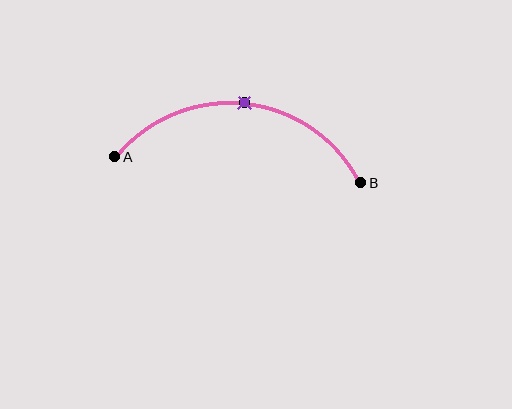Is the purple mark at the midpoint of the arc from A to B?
Yes. The purple mark lies on the arc at equal arc-length from both A and B — it is the arc midpoint.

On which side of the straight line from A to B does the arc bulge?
The arc bulges above the straight line connecting A and B.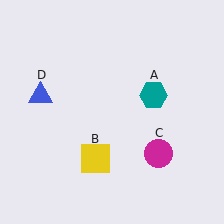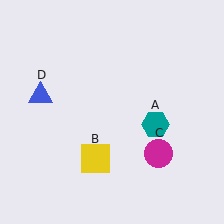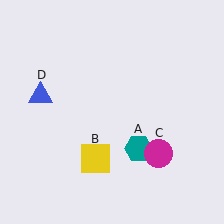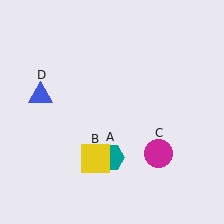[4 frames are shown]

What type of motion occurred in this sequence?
The teal hexagon (object A) rotated clockwise around the center of the scene.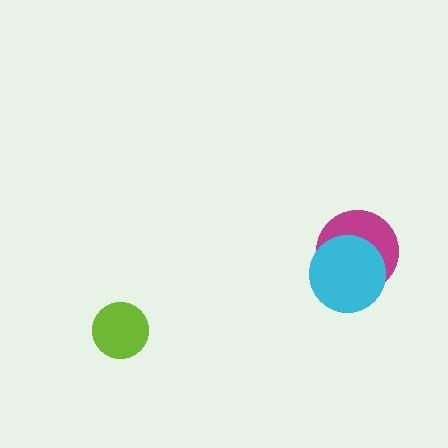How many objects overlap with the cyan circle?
1 object overlaps with the cyan circle.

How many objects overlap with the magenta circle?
1 object overlaps with the magenta circle.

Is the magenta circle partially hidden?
Yes, it is partially covered by another shape.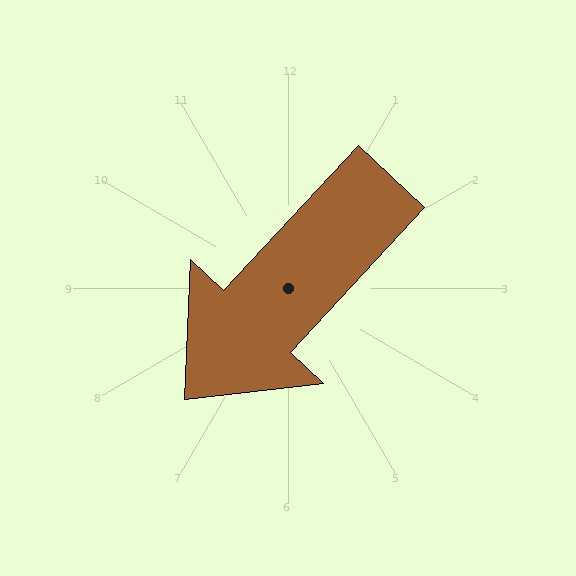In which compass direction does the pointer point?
Southwest.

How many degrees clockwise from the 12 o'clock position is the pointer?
Approximately 223 degrees.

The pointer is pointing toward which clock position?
Roughly 7 o'clock.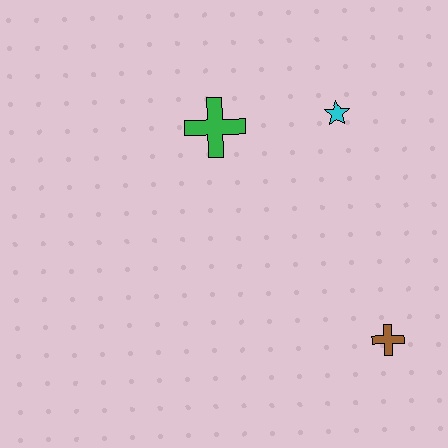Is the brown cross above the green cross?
No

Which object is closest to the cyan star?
The green cross is closest to the cyan star.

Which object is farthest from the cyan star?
The brown cross is farthest from the cyan star.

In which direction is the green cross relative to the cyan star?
The green cross is to the left of the cyan star.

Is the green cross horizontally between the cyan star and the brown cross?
No